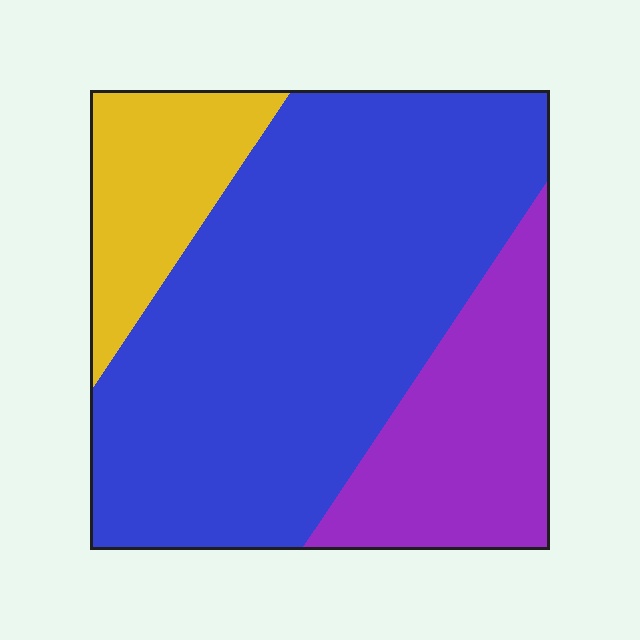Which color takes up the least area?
Yellow, at roughly 15%.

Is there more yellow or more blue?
Blue.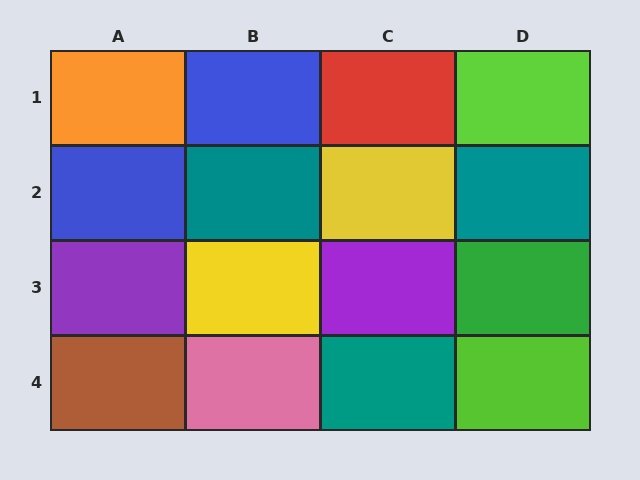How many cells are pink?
1 cell is pink.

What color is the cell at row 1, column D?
Lime.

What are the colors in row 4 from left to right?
Brown, pink, teal, lime.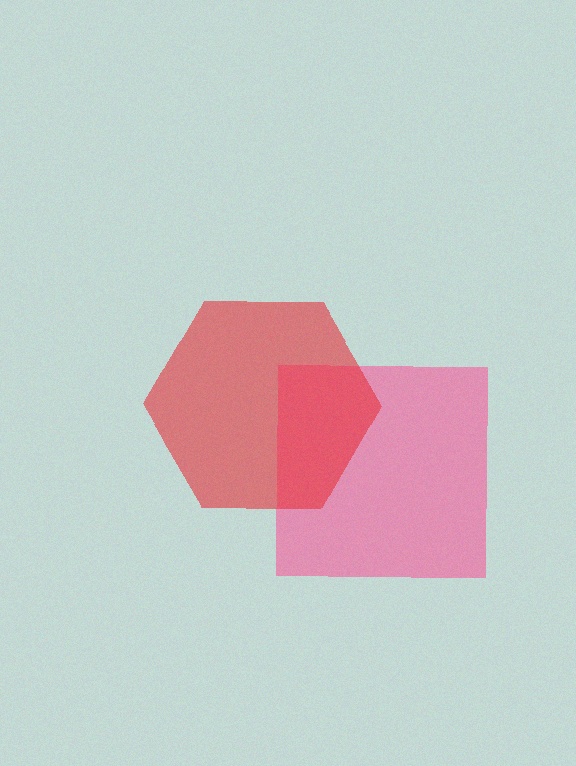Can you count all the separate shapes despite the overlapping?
Yes, there are 2 separate shapes.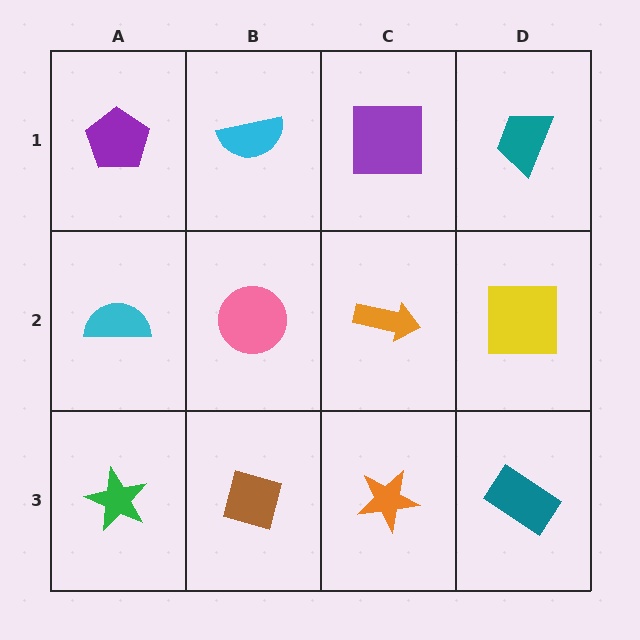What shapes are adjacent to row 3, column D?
A yellow square (row 2, column D), an orange star (row 3, column C).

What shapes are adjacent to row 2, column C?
A purple square (row 1, column C), an orange star (row 3, column C), a pink circle (row 2, column B), a yellow square (row 2, column D).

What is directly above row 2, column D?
A teal trapezoid.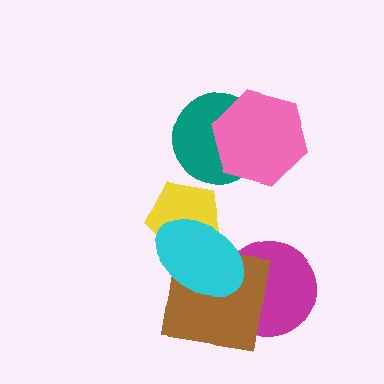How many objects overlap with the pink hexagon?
1 object overlaps with the pink hexagon.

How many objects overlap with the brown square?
2 objects overlap with the brown square.